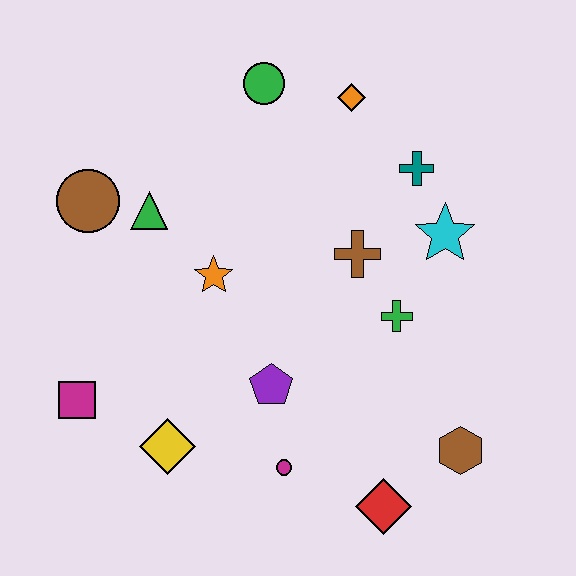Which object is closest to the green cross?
The brown cross is closest to the green cross.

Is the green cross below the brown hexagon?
No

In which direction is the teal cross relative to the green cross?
The teal cross is above the green cross.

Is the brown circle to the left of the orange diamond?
Yes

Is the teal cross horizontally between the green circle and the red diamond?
No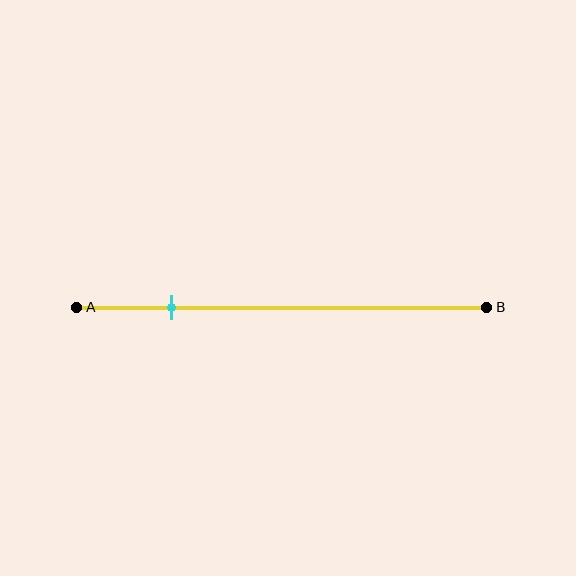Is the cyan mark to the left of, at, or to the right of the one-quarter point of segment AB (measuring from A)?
The cyan mark is approximately at the one-quarter point of segment AB.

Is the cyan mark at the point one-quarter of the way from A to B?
Yes, the mark is approximately at the one-quarter point.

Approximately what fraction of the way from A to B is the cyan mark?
The cyan mark is approximately 25% of the way from A to B.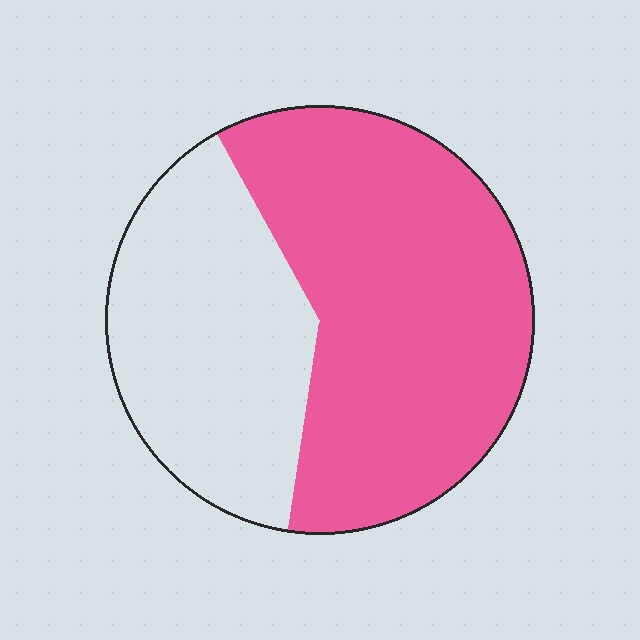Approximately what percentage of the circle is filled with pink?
Approximately 60%.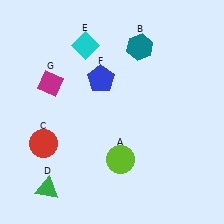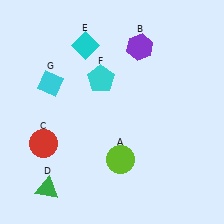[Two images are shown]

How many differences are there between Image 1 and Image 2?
There are 3 differences between the two images.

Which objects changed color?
B changed from teal to purple. F changed from blue to cyan. G changed from magenta to cyan.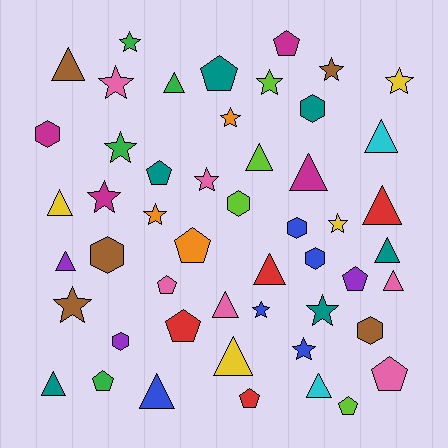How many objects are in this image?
There are 50 objects.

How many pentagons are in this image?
There are 11 pentagons.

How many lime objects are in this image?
There are 4 lime objects.